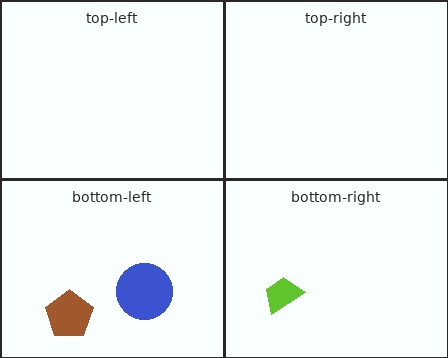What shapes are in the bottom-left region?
The brown pentagon, the blue circle.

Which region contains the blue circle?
The bottom-left region.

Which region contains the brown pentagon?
The bottom-left region.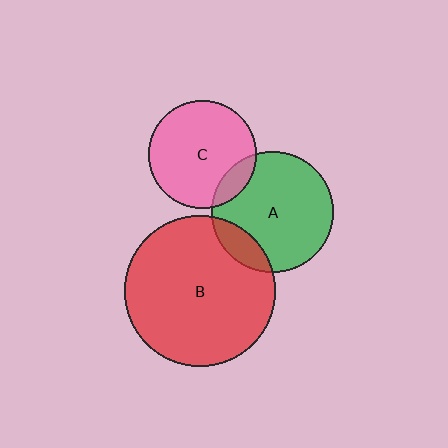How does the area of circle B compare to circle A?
Approximately 1.6 times.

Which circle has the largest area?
Circle B (red).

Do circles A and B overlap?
Yes.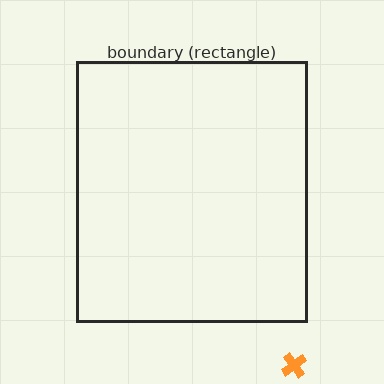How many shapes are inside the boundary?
0 inside, 1 outside.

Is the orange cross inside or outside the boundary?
Outside.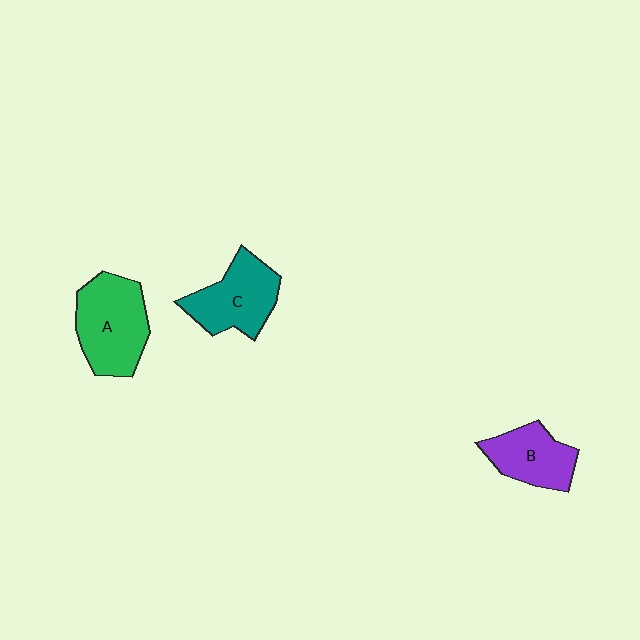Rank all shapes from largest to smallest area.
From largest to smallest: A (green), C (teal), B (purple).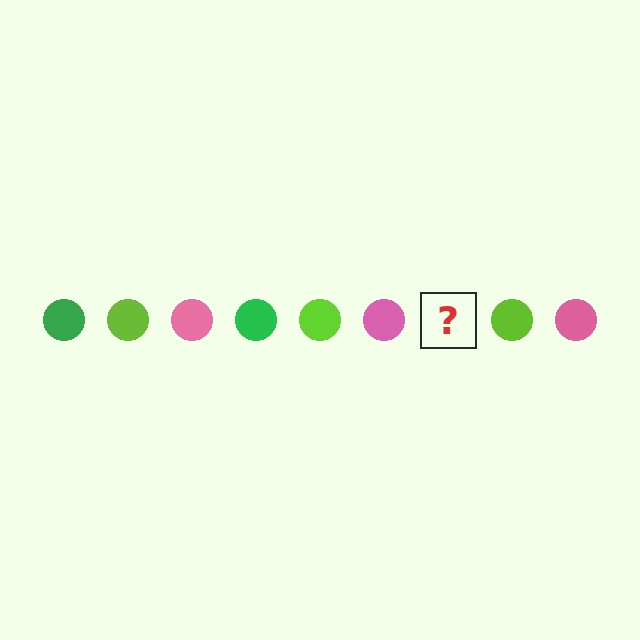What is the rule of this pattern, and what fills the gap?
The rule is that the pattern cycles through green, lime, pink circles. The gap should be filled with a green circle.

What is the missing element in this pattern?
The missing element is a green circle.